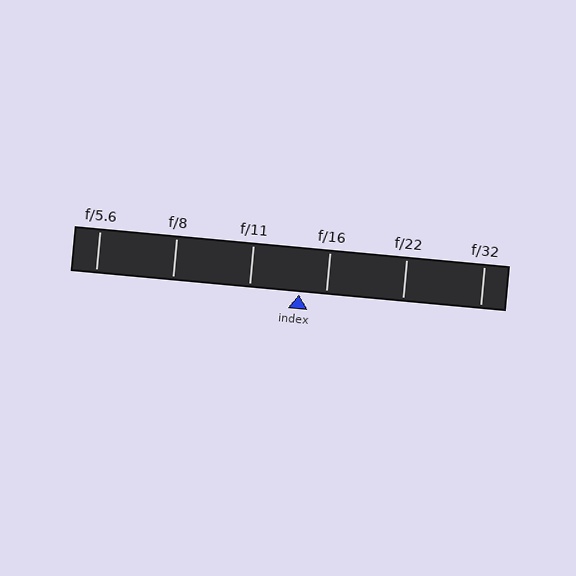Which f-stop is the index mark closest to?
The index mark is closest to f/16.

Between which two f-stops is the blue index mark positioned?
The index mark is between f/11 and f/16.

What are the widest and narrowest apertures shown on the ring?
The widest aperture shown is f/5.6 and the narrowest is f/32.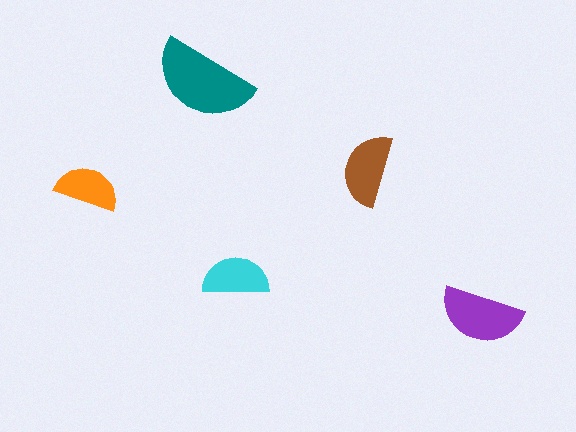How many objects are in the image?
There are 5 objects in the image.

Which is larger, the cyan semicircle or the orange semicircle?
The cyan one.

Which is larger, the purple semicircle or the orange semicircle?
The purple one.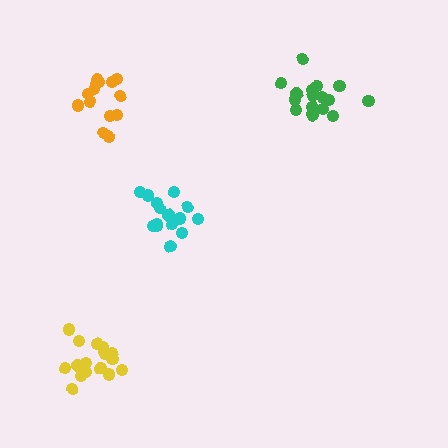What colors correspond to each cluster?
The clusters are colored: cyan, orange, yellow, green.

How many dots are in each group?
Group 1: 15 dots, Group 2: 14 dots, Group 3: 16 dots, Group 4: 17 dots (62 total).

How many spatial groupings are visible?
There are 4 spatial groupings.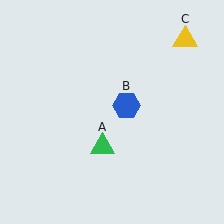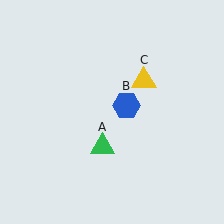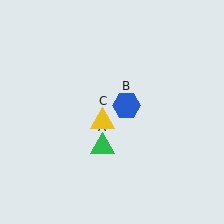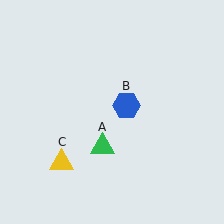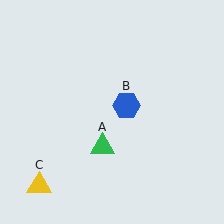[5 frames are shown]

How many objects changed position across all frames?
1 object changed position: yellow triangle (object C).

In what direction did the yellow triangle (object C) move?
The yellow triangle (object C) moved down and to the left.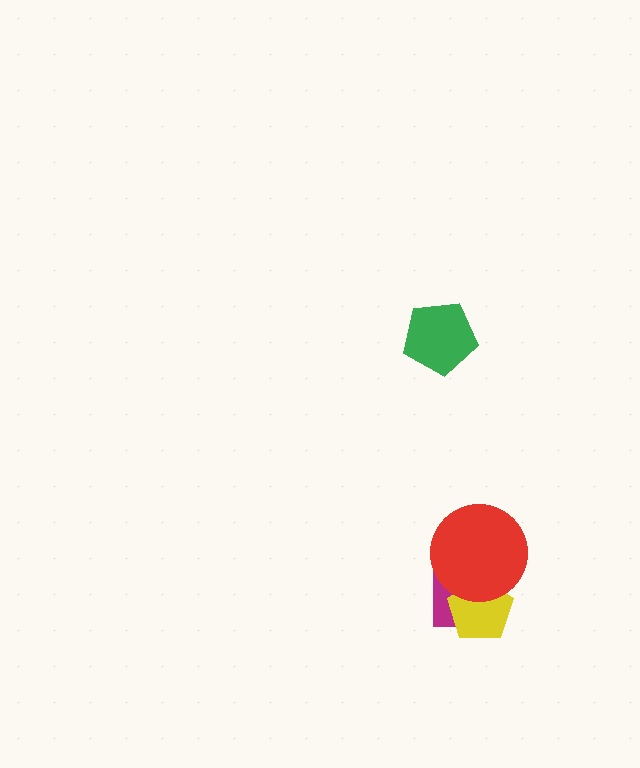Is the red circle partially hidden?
No, no other shape covers it.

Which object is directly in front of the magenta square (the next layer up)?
The yellow pentagon is directly in front of the magenta square.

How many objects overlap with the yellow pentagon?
2 objects overlap with the yellow pentagon.